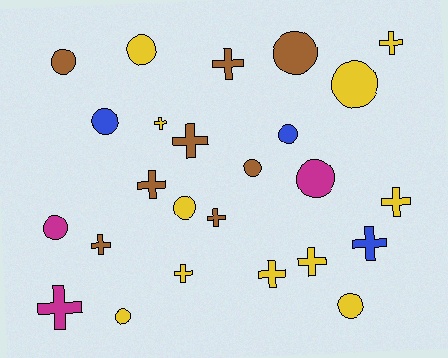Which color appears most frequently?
Yellow, with 11 objects.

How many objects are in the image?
There are 25 objects.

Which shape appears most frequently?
Cross, with 13 objects.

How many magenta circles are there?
There are 2 magenta circles.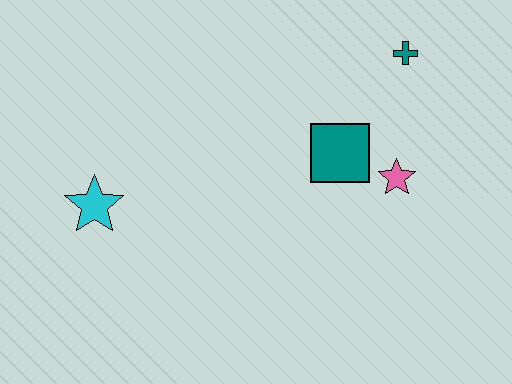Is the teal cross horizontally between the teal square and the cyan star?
No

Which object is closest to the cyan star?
The teal square is closest to the cyan star.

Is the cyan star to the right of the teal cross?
No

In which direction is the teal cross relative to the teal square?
The teal cross is above the teal square.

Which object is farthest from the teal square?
The cyan star is farthest from the teal square.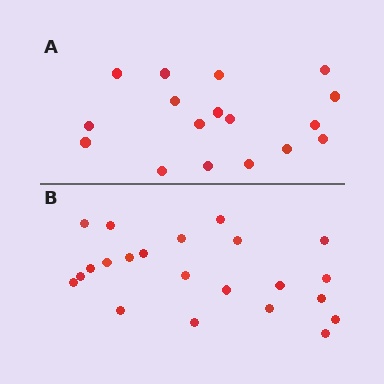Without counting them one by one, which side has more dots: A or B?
Region B (the bottom region) has more dots.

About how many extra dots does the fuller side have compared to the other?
Region B has about 5 more dots than region A.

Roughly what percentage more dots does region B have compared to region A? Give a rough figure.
About 30% more.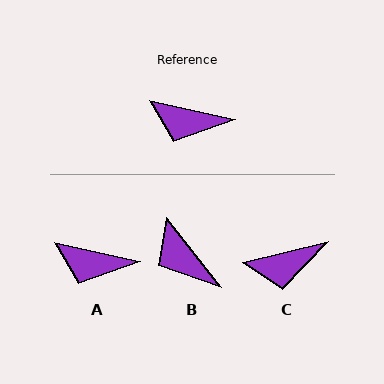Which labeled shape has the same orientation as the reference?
A.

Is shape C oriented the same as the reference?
No, it is off by about 26 degrees.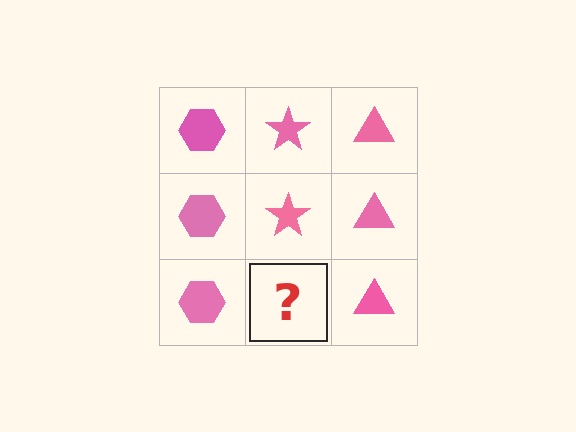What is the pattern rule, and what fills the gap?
The rule is that each column has a consistent shape. The gap should be filled with a pink star.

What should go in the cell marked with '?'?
The missing cell should contain a pink star.